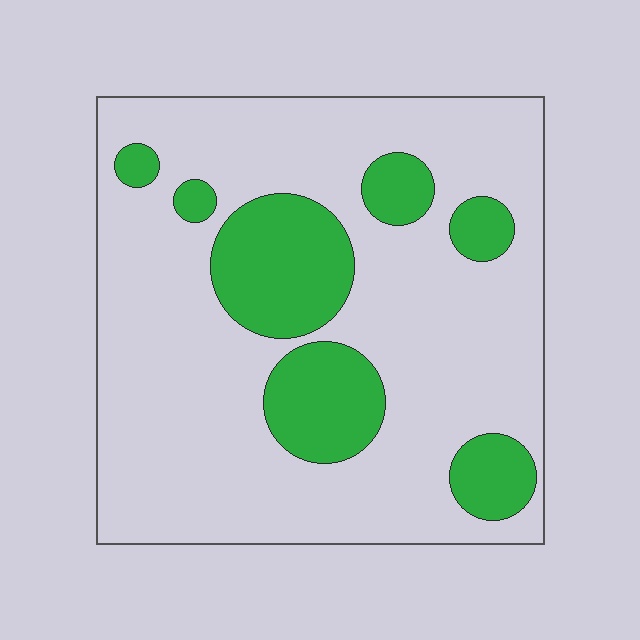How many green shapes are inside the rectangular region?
7.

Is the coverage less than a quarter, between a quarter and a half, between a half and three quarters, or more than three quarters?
Less than a quarter.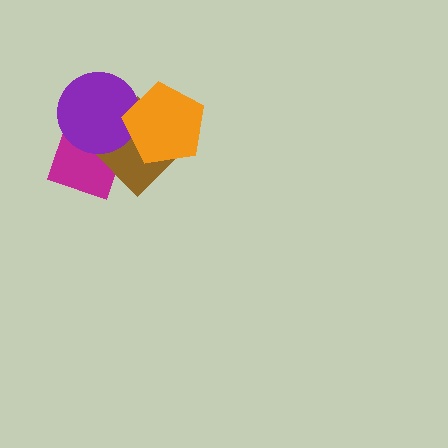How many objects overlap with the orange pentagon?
2 objects overlap with the orange pentagon.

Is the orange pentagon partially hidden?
No, no other shape covers it.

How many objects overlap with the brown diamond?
3 objects overlap with the brown diamond.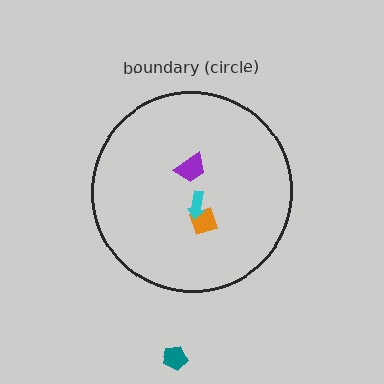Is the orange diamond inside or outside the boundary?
Inside.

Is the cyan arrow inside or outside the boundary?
Inside.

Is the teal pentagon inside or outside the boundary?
Outside.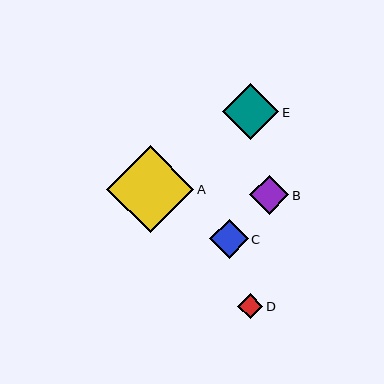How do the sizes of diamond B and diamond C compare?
Diamond B and diamond C are approximately the same size.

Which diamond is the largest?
Diamond A is the largest with a size of approximately 87 pixels.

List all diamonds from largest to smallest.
From largest to smallest: A, E, B, C, D.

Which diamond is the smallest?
Diamond D is the smallest with a size of approximately 25 pixels.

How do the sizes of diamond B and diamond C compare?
Diamond B and diamond C are approximately the same size.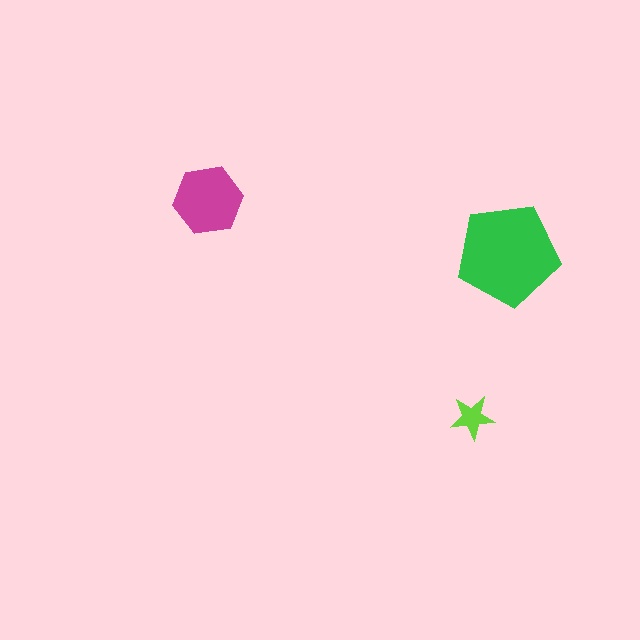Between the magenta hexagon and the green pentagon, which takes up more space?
The green pentagon.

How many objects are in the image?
There are 3 objects in the image.